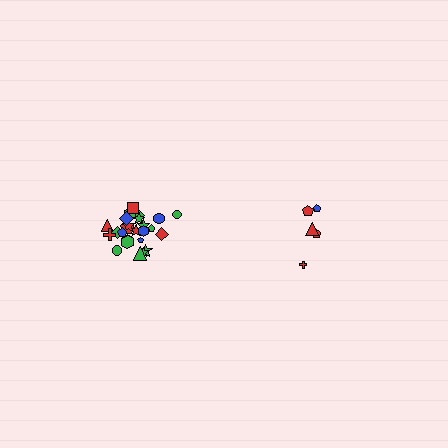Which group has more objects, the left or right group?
The left group.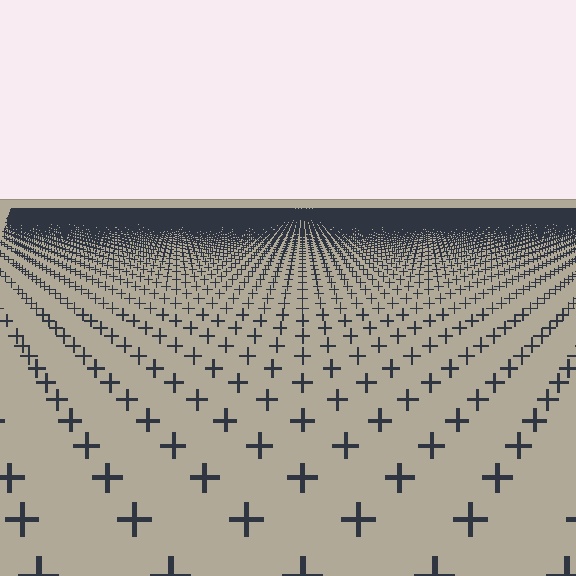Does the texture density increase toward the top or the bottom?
Density increases toward the top.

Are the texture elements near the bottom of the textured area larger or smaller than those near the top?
Larger. Near the bottom, elements are closer to the viewer and appear at a bigger on-screen size.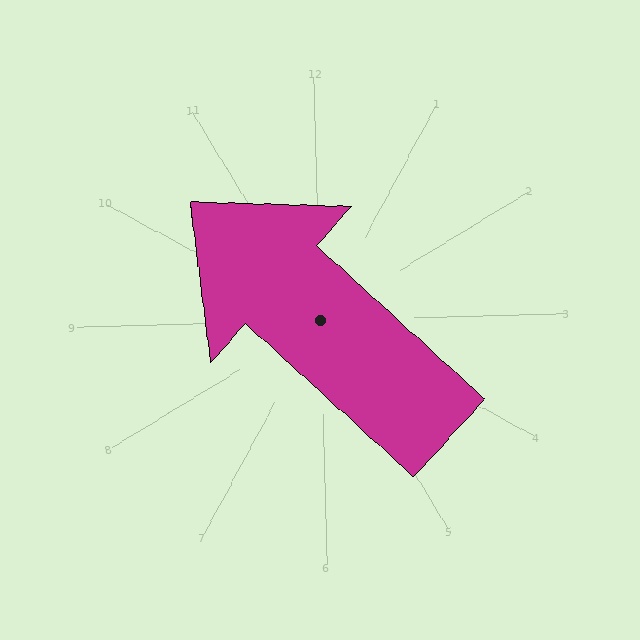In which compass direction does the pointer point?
Northwest.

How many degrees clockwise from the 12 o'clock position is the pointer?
Approximately 314 degrees.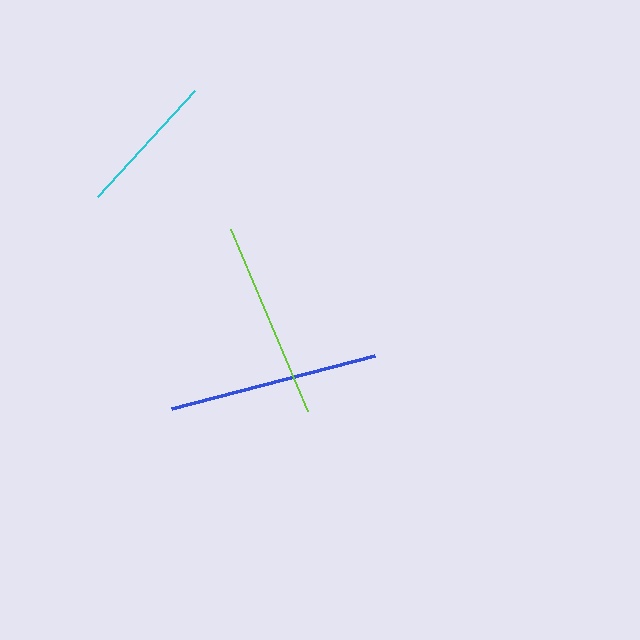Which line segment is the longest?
The blue line is the longest at approximately 210 pixels.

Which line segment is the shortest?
The cyan line is the shortest at approximately 143 pixels.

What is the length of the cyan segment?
The cyan segment is approximately 143 pixels long.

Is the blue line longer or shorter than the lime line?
The blue line is longer than the lime line.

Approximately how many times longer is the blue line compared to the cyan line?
The blue line is approximately 1.5 times the length of the cyan line.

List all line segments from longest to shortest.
From longest to shortest: blue, lime, cyan.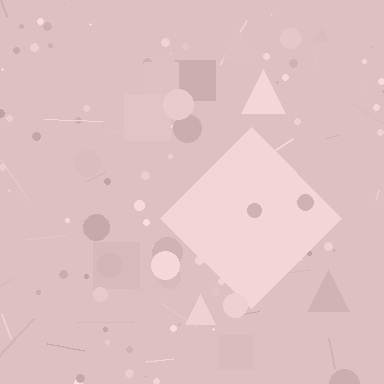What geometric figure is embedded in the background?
A diamond is embedded in the background.